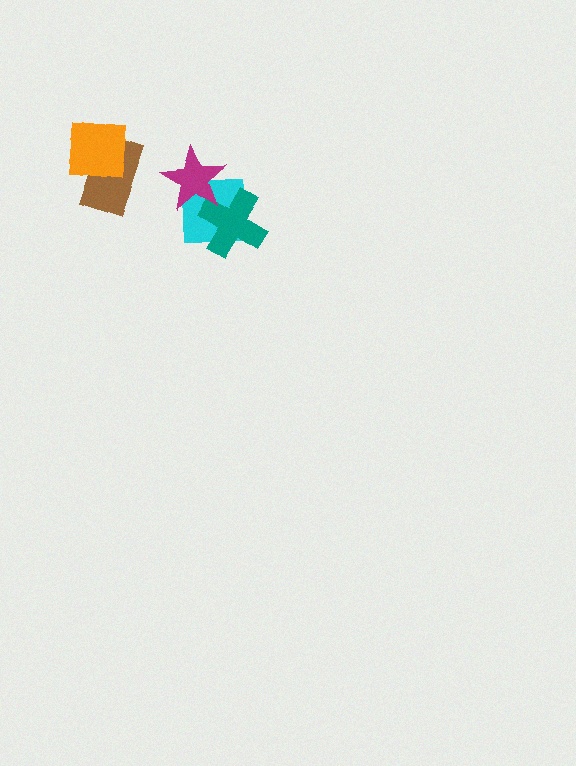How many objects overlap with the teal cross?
2 objects overlap with the teal cross.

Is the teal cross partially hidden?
Yes, it is partially covered by another shape.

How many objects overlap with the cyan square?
2 objects overlap with the cyan square.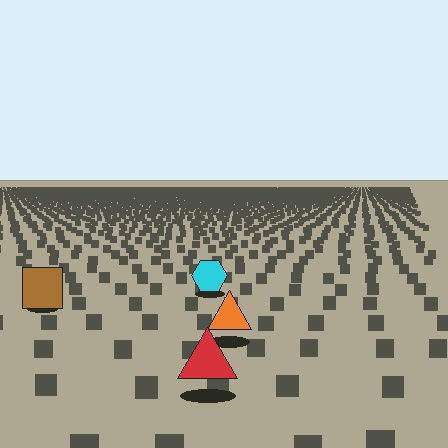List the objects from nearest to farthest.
From nearest to farthest: the red triangle, the orange triangle, the brown square, the cyan hexagon.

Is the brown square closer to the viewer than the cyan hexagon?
Yes. The brown square is closer — you can tell from the texture gradient: the ground texture is coarser near it.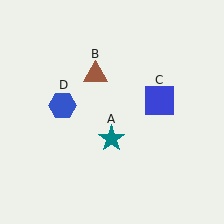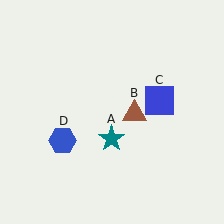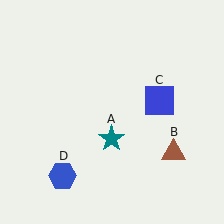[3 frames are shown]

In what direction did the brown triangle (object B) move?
The brown triangle (object B) moved down and to the right.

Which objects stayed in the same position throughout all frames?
Teal star (object A) and blue square (object C) remained stationary.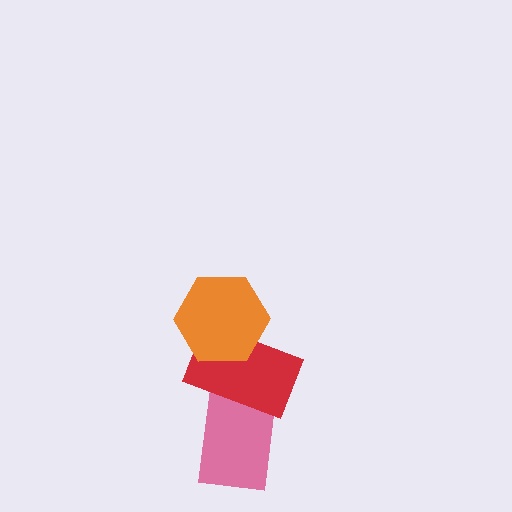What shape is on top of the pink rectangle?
The red rectangle is on top of the pink rectangle.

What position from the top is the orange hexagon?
The orange hexagon is 1st from the top.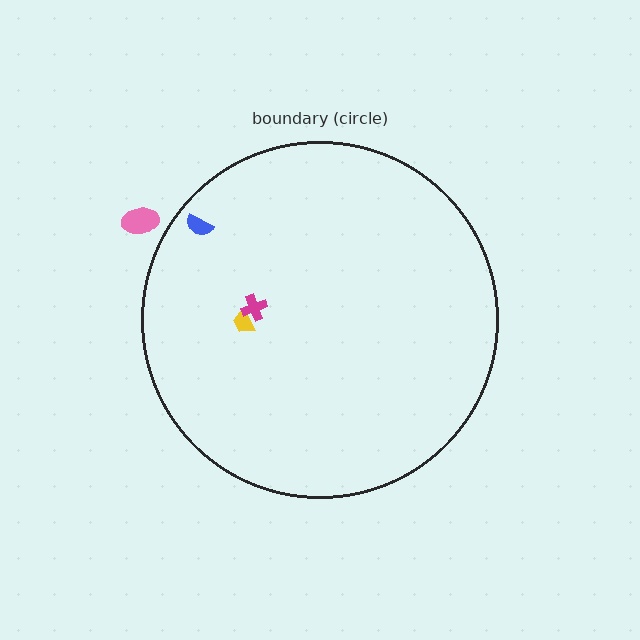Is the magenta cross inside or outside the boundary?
Inside.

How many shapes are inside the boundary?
3 inside, 1 outside.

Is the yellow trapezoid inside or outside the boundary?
Inside.